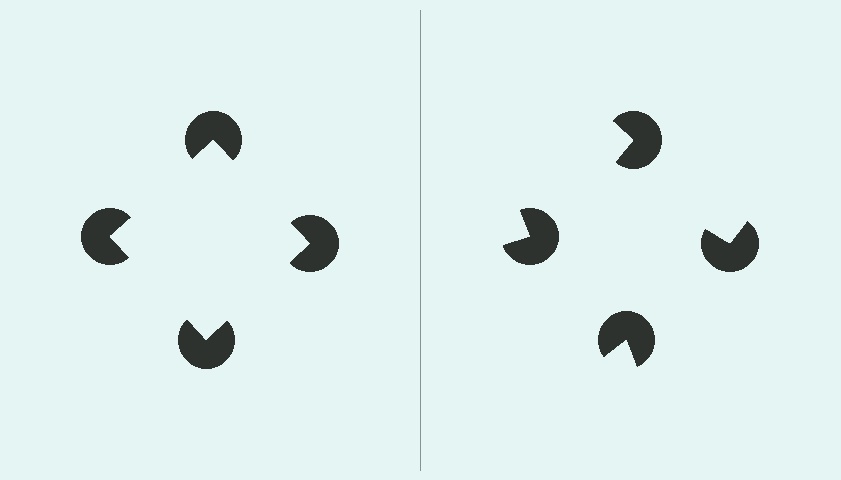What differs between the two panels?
The pac-man discs are positioned identically on both sides; only the wedge orientations differ. On the left they align to a square; on the right they are misaligned.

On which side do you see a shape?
An illusory square appears on the left side. On the right side the wedge cuts are rotated, so no coherent shape forms.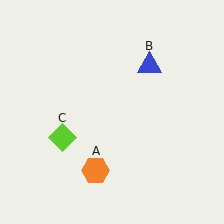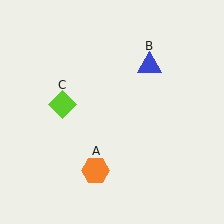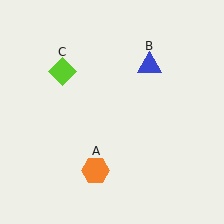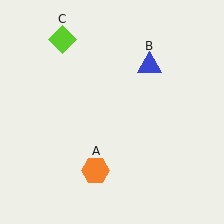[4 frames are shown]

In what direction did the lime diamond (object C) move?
The lime diamond (object C) moved up.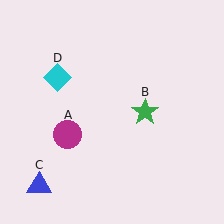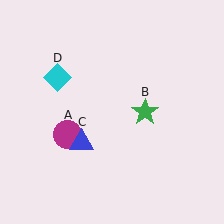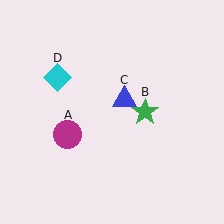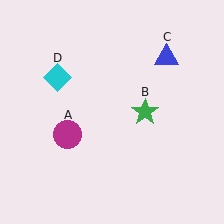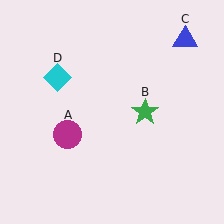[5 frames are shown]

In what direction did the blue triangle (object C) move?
The blue triangle (object C) moved up and to the right.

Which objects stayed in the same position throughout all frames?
Magenta circle (object A) and green star (object B) and cyan diamond (object D) remained stationary.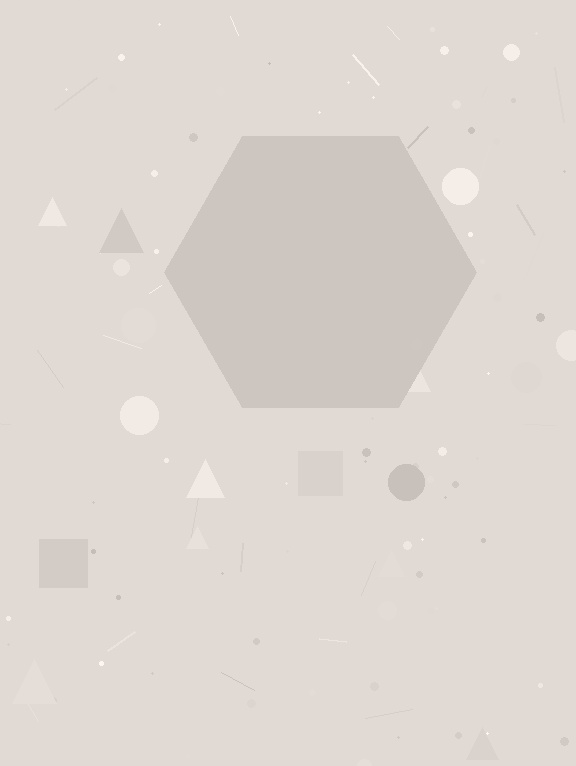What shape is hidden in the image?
A hexagon is hidden in the image.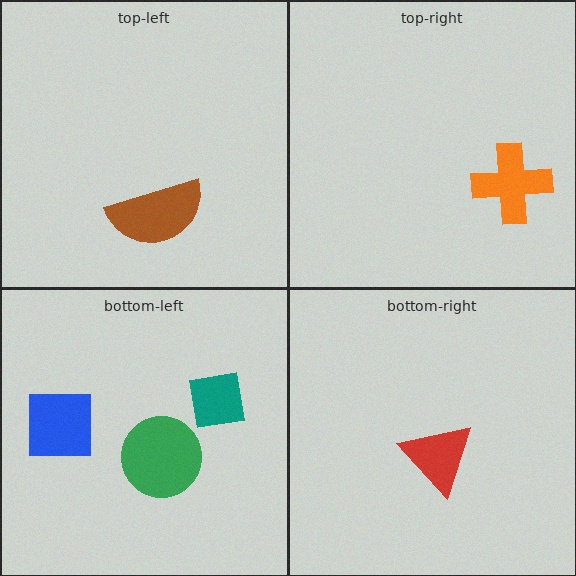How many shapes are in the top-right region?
1.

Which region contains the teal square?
The bottom-left region.